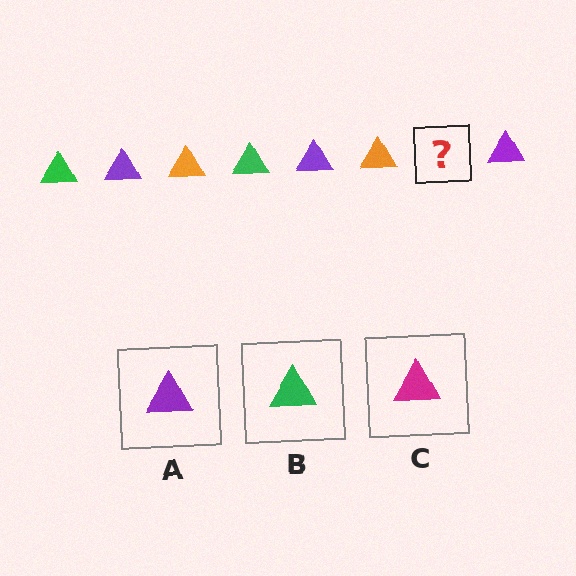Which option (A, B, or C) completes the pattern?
B.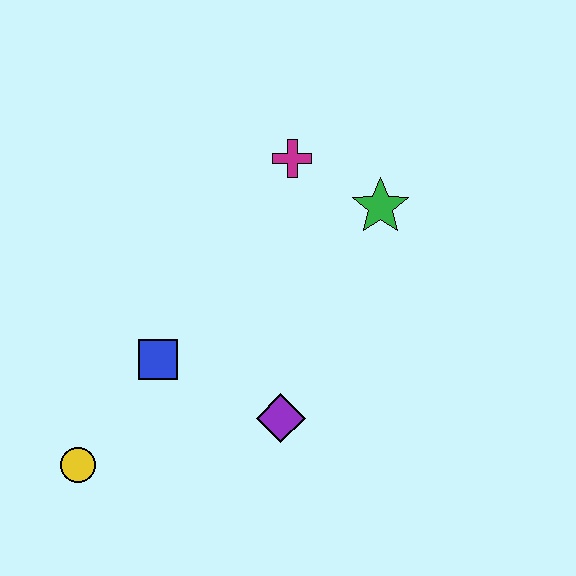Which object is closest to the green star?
The magenta cross is closest to the green star.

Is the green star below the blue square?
No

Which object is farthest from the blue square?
The green star is farthest from the blue square.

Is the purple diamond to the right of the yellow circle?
Yes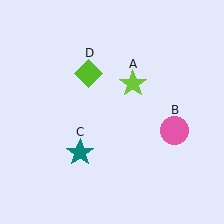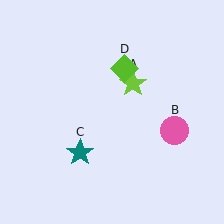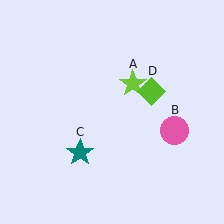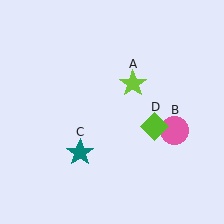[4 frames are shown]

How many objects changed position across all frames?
1 object changed position: lime diamond (object D).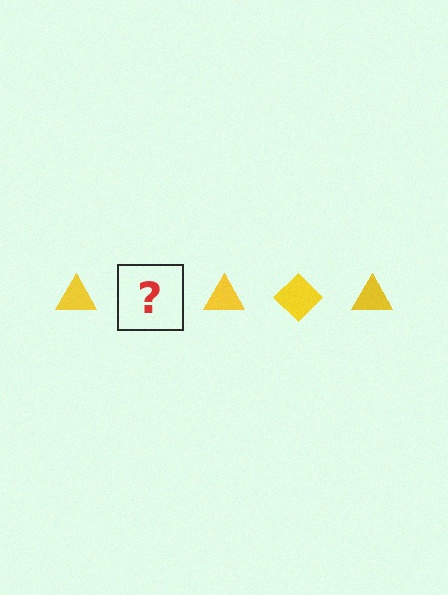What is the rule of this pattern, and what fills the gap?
The rule is that the pattern cycles through triangle, diamond shapes in yellow. The gap should be filled with a yellow diamond.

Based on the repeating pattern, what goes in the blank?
The blank should be a yellow diamond.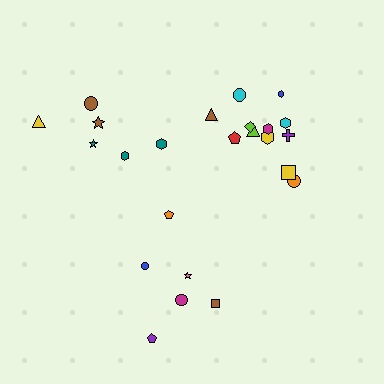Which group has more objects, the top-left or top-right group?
The top-right group.